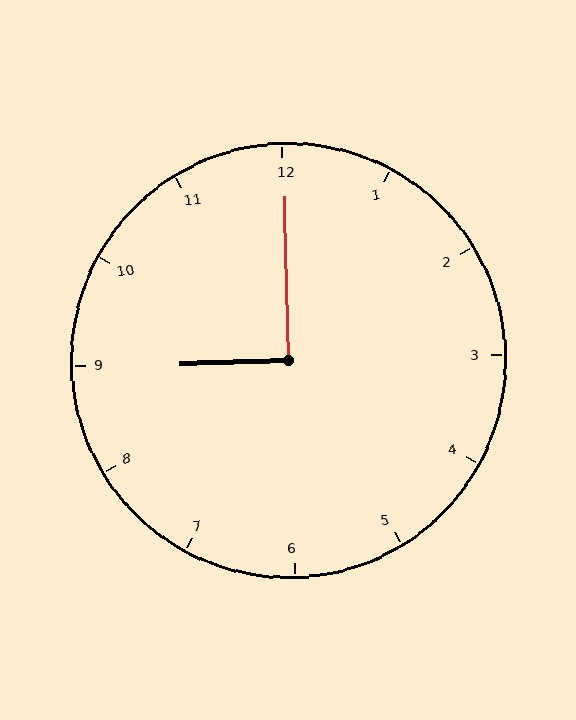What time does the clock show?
9:00.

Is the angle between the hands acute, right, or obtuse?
It is right.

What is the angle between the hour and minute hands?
Approximately 90 degrees.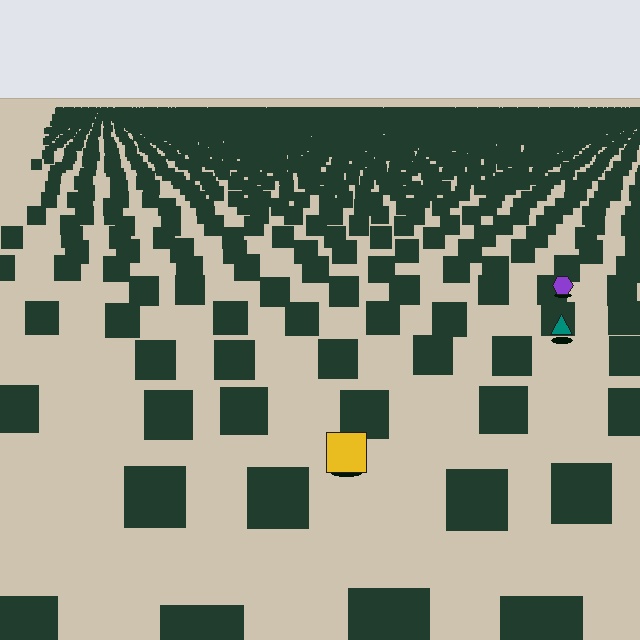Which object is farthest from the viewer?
The purple hexagon is farthest from the viewer. It appears smaller and the ground texture around it is denser.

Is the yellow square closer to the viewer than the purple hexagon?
Yes. The yellow square is closer — you can tell from the texture gradient: the ground texture is coarser near it.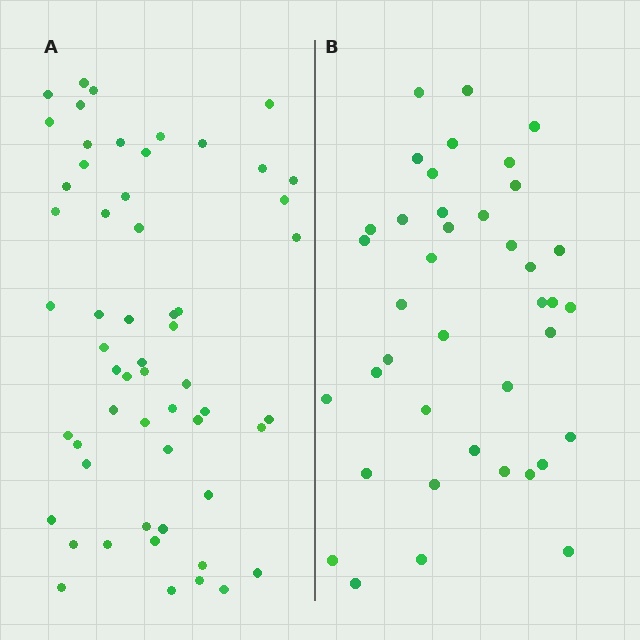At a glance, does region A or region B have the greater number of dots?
Region A (the left region) has more dots.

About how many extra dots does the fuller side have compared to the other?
Region A has approximately 15 more dots than region B.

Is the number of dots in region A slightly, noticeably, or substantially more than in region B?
Region A has noticeably more, but not dramatically so. The ratio is roughly 1.4 to 1.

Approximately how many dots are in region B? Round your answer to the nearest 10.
About 40 dots.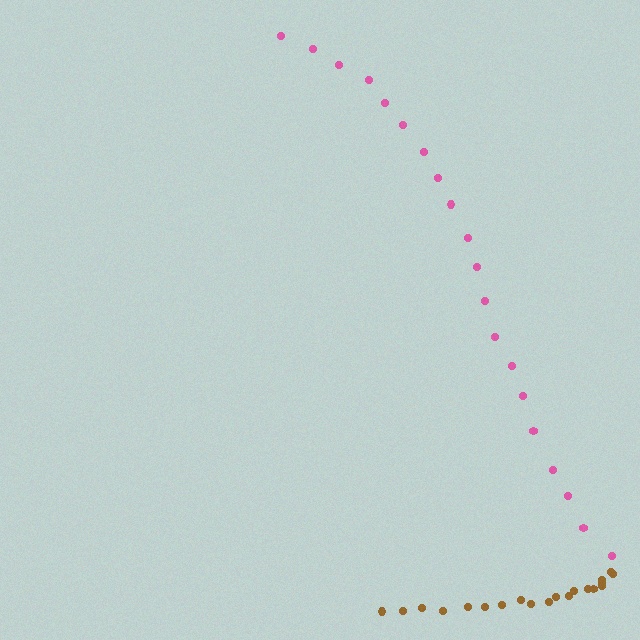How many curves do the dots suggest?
There are 2 distinct paths.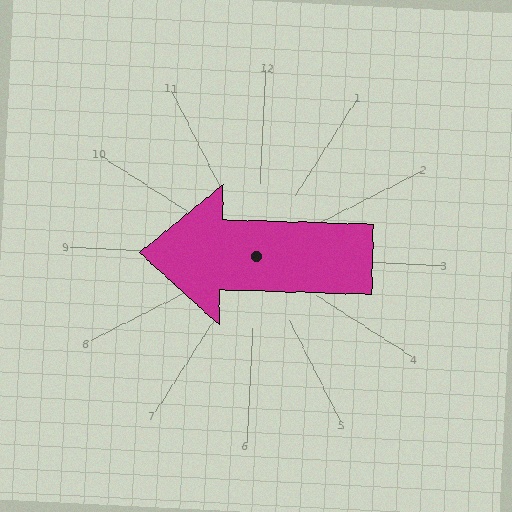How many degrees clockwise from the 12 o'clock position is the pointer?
Approximately 269 degrees.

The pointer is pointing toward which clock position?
Roughly 9 o'clock.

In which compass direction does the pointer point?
West.